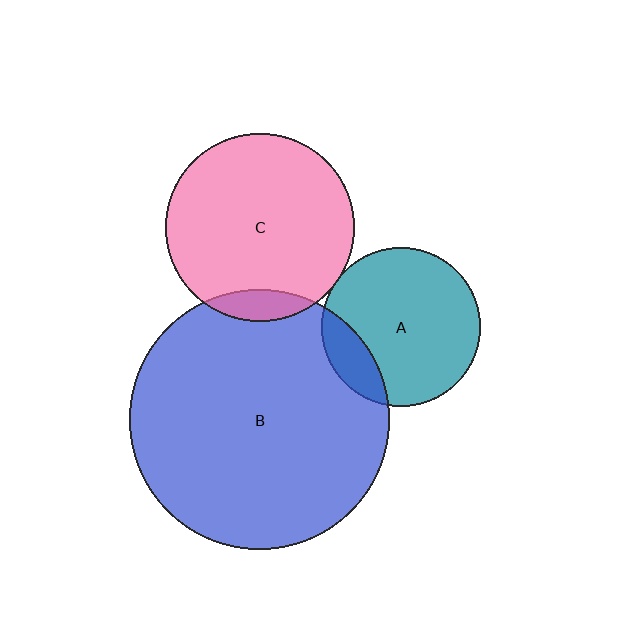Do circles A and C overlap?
Yes.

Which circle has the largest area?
Circle B (blue).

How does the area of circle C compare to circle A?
Approximately 1.4 times.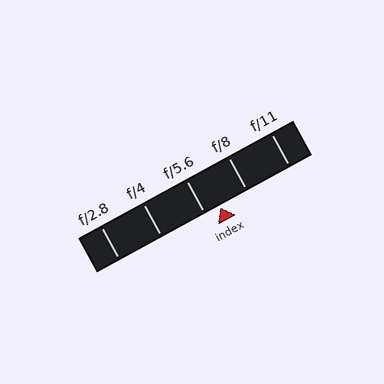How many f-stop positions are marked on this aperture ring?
There are 5 f-stop positions marked.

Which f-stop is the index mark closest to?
The index mark is closest to f/5.6.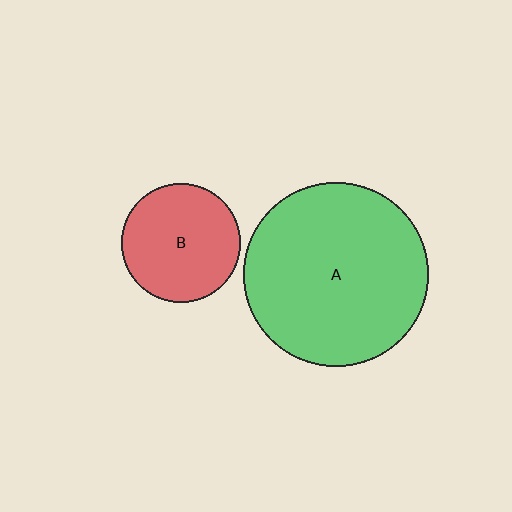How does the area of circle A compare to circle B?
Approximately 2.4 times.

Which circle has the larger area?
Circle A (green).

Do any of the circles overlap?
No, none of the circles overlap.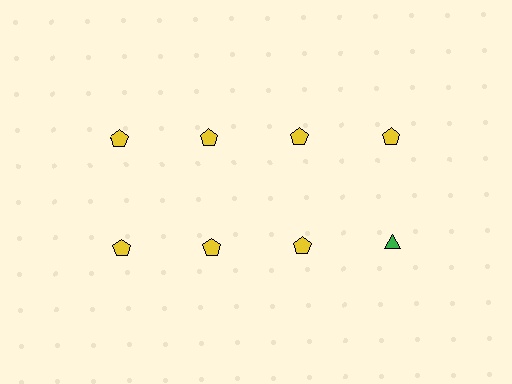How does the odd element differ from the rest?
It differs in both color (green instead of yellow) and shape (triangle instead of pentagon).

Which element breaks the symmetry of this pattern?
The green triangle in the second row, second from right column breaks the symmetry. All other shapes are yellow pentagons.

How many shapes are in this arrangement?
There are 8 shapes arranged in a grid pattern.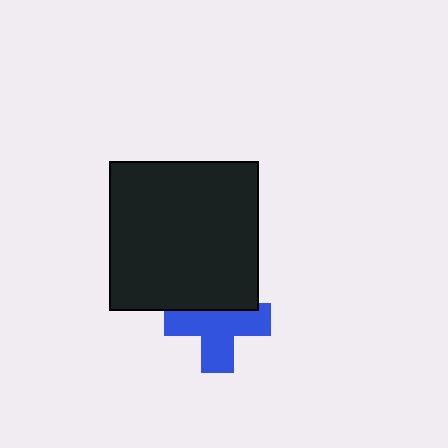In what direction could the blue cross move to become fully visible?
The blue cross could move down. That would shift it out from behind the black square entirely.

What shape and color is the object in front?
The object in front is a black square.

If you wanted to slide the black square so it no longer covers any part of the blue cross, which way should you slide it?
Slide it up — that is the most direct way to separate the two shapes.